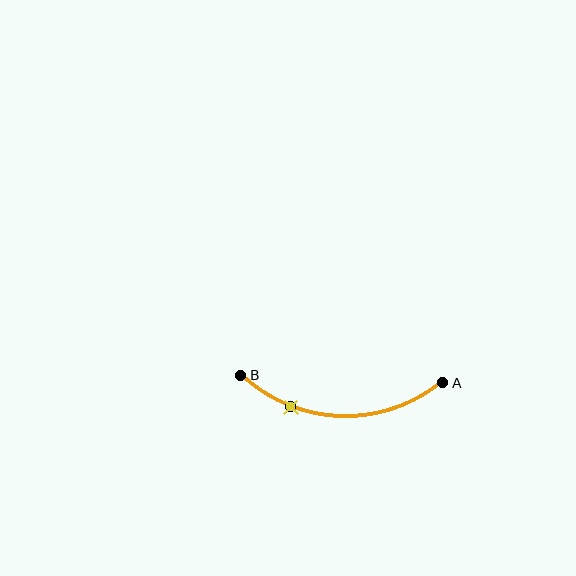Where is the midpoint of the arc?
The arc midpoint is the point on the curve farthest from the straight line joining A and B. It sits below that line.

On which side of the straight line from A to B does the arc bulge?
The arc bulges below the straight line connecting A and B.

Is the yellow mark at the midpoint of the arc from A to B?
No. The yellow mark lies on the arc but is closer to endpoint B. The arc midpoint would be at the point on the curve equidistant along the arc from both A and B.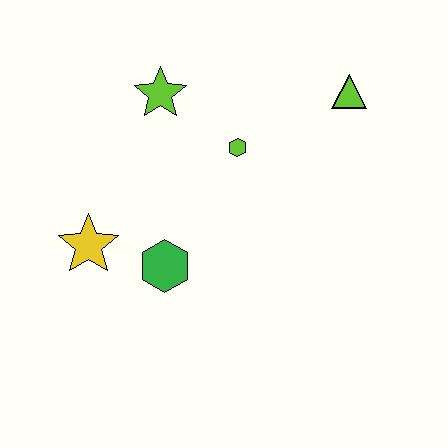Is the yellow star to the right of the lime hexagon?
No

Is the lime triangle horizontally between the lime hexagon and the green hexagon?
No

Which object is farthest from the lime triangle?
The yellow star is farthest from the lime triangle.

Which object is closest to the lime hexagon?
The lime star is closest to the lime hexagon.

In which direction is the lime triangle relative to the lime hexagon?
The lime triangle is to the right of the lime hexagon.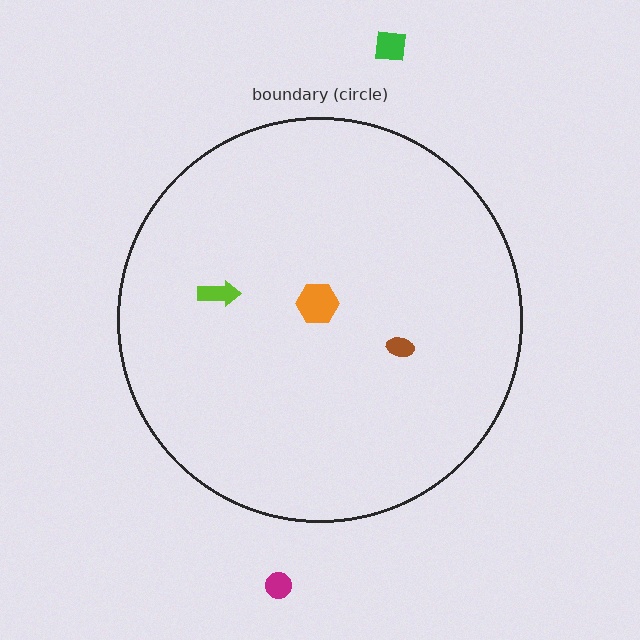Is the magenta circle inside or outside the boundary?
Outside.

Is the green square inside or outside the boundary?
Outside.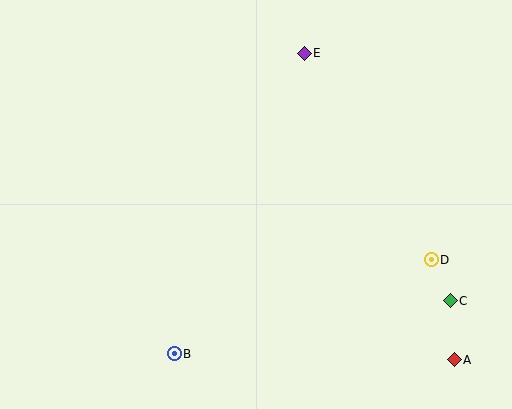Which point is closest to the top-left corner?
Point E is closest to the top-left corner.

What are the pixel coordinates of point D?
Point D is at (431, 260).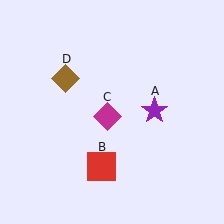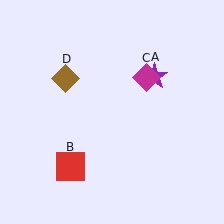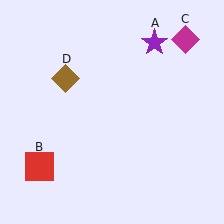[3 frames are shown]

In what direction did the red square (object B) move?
The red square (object B) moved left.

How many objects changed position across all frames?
3 objects changed position: purple star (object A), red square (object B), magenta diamond (object C).